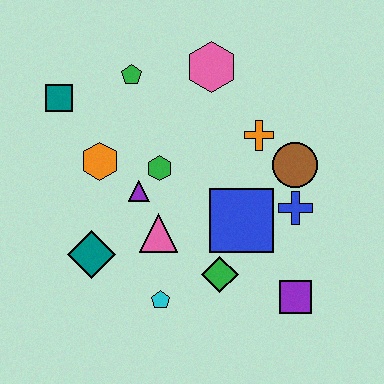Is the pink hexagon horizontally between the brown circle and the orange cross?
No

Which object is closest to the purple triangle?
The green hexagon is closest to the purple triangle.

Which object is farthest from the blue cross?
The teal square is farthest from the blue cross.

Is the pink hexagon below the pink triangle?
No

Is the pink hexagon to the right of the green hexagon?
Yes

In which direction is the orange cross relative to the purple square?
The orange cross is above the purple square.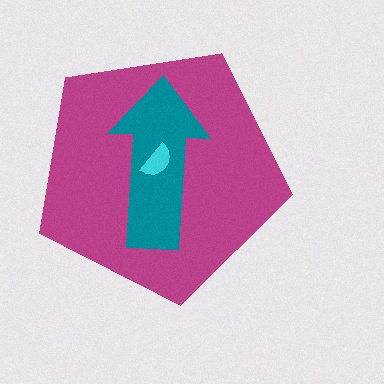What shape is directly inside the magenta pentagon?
The teal arrow.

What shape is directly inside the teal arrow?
The cyan semicircle.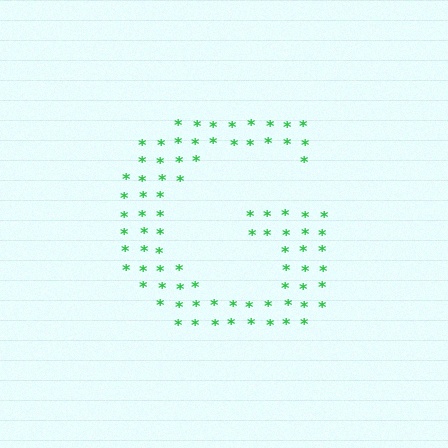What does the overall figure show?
The overall figure shows the letter G.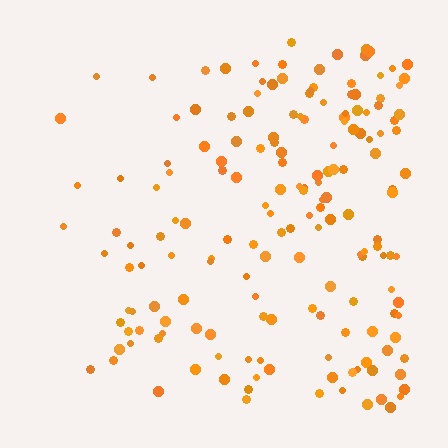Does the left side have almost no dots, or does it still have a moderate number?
Still a moderate number, just noticeably fewer than the right.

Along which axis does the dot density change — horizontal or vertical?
Horizontal.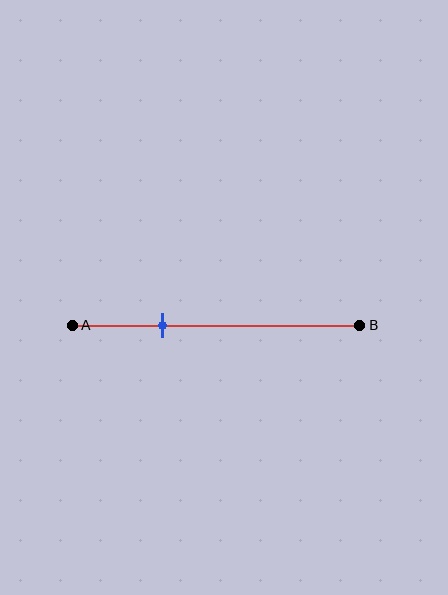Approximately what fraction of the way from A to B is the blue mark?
The blue mark is approximately 30% of the way from A to B.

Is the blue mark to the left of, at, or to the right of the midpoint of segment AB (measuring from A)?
The blue mark is to the left of the midpoint of segment AB.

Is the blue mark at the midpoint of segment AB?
No, the mark is at about 30% from A, not at the 50% midpoint.